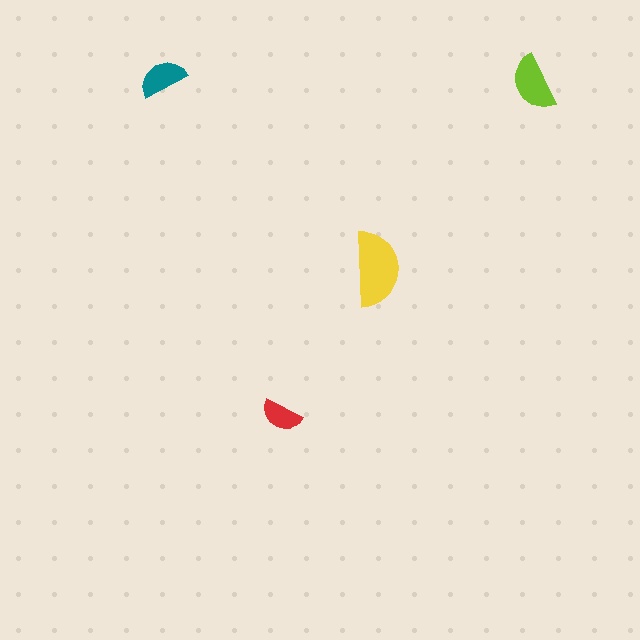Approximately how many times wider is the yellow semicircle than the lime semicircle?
About 1.5 times wider.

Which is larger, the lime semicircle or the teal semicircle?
The lime one.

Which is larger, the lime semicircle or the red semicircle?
The lime one.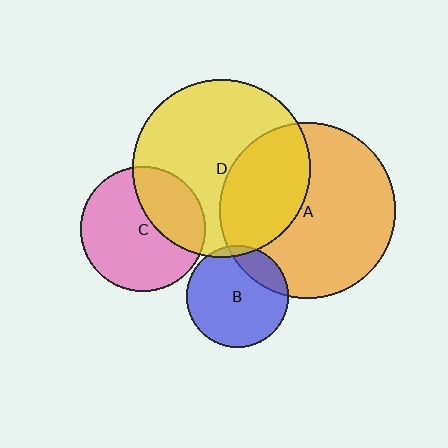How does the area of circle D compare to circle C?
Approximately 2.0 times.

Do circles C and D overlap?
Yes.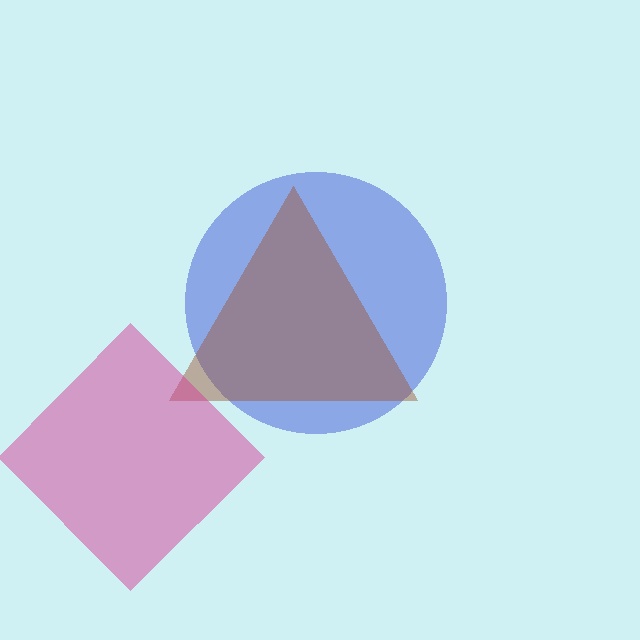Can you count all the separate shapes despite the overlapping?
Yes, there are 3 separate shapes.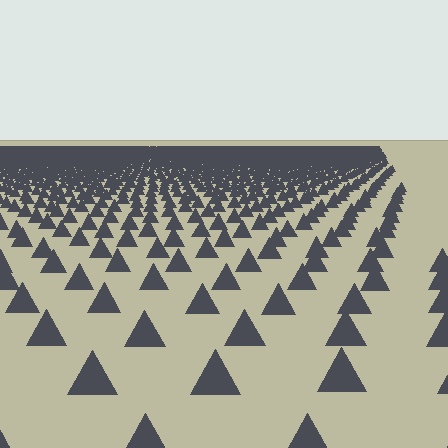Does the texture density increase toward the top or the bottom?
Density increases toward the top.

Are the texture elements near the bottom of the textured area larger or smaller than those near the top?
Larger. Near the bottom, elements are closer to the viewer and appear at a bigger on-screen size.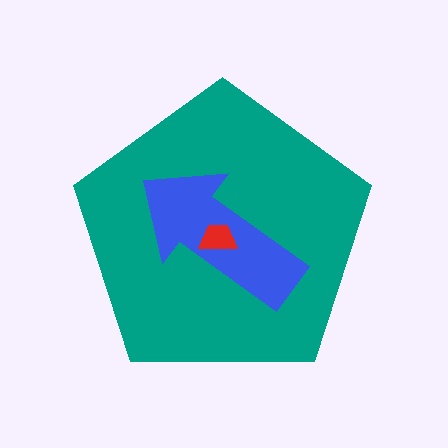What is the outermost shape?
The teal pentagon.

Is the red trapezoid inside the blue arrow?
Yes.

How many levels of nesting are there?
3.